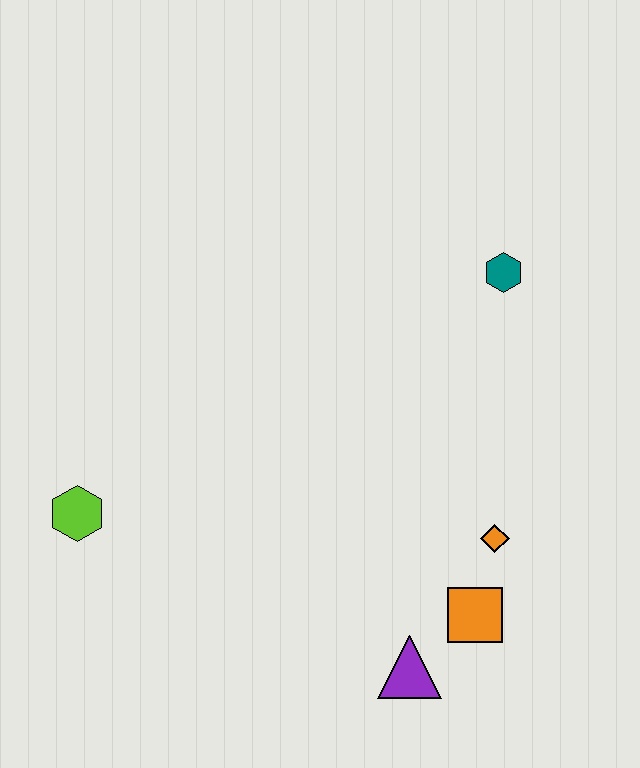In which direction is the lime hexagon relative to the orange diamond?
The lime hexagon is to the left of the orange diamond.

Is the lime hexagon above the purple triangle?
Yes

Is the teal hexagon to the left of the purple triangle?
No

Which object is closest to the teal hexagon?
The orange diamond is closest to the teal hexagon.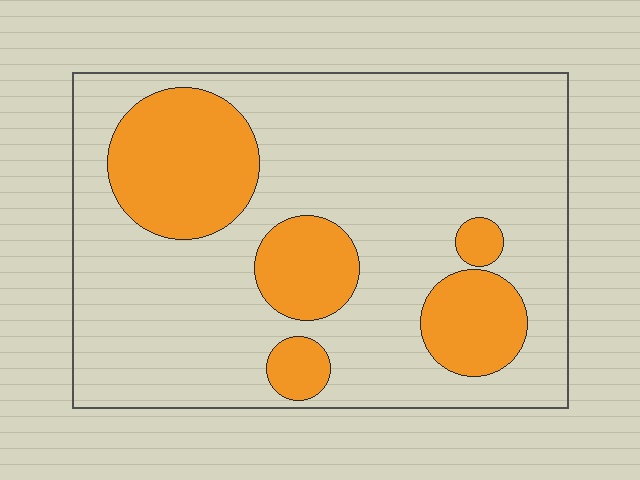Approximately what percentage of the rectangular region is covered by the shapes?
Approximately 25%.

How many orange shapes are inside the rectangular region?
5.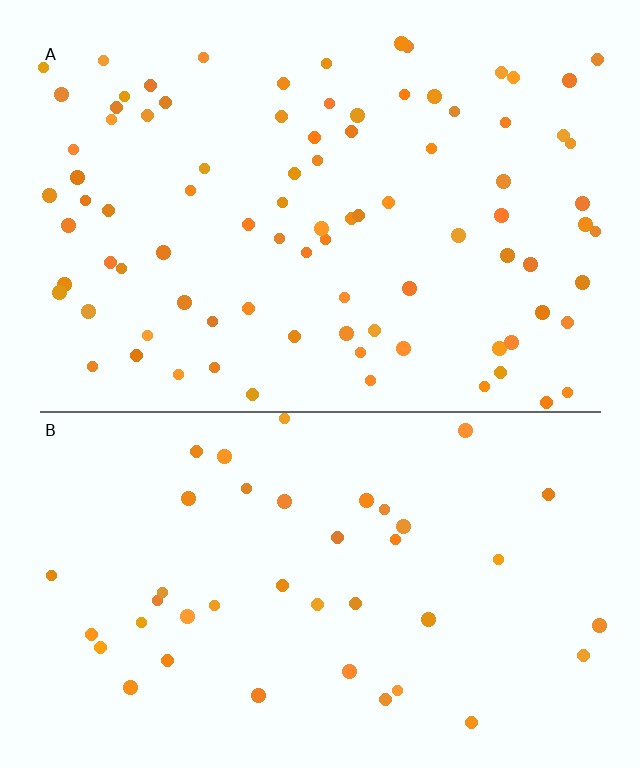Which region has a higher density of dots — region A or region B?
A (the top).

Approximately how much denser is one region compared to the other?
Approximately 2.2× — region A over region B.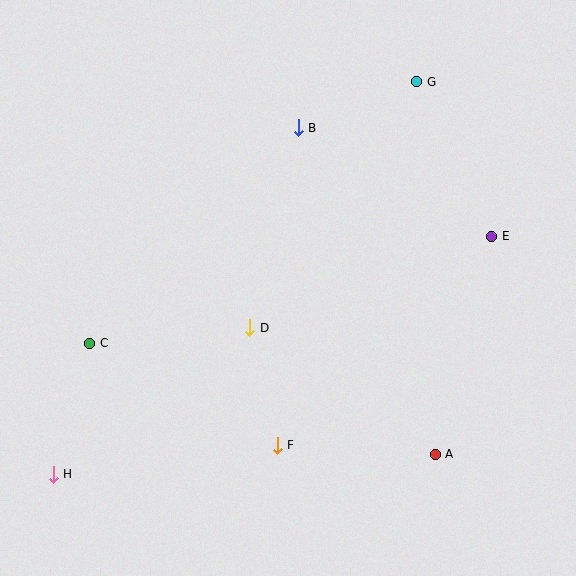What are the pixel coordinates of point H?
Point H is at (53, 474).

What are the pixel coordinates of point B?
Point B is at (298, 128).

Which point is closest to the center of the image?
Point D at (250, 328) is closest to the center.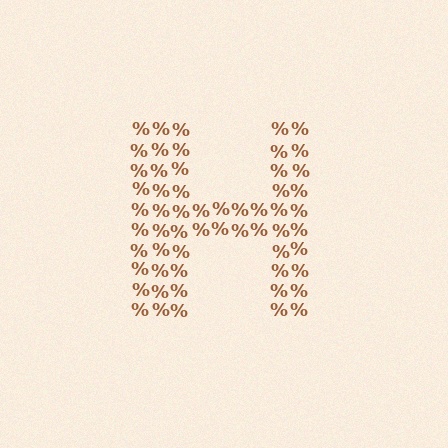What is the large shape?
The large shape is the letter H.